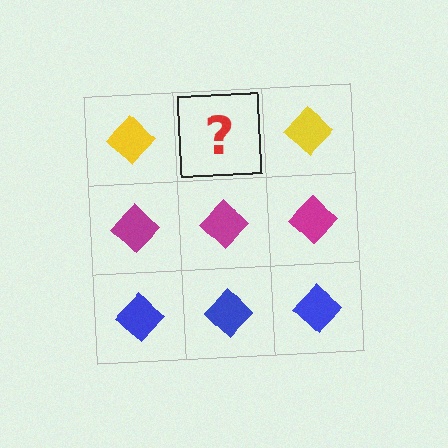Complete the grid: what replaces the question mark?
The question mark should be replaced with a yellow diamond.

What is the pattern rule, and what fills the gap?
The rule is that each row has a consistent color. The gap should be filled with a yellow diamond.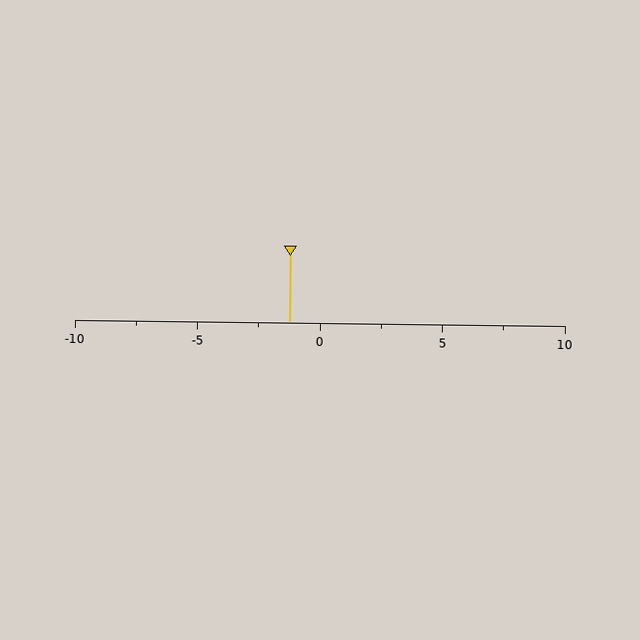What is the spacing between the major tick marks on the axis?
The major ticks are spaced 5 apart.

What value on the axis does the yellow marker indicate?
The marker indicates approximately -1.2.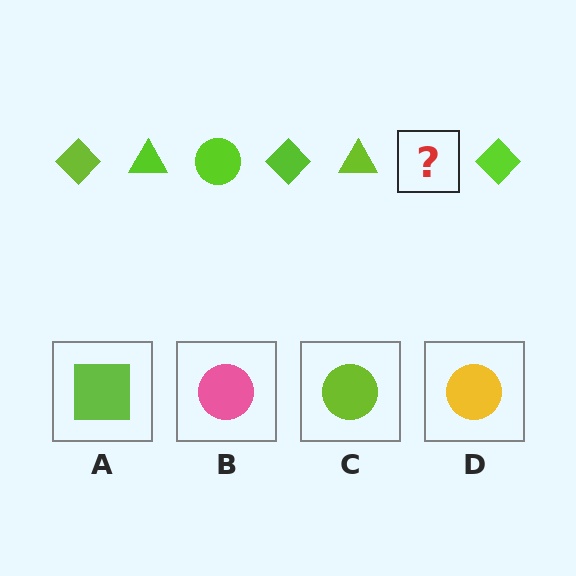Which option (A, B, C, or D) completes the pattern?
C.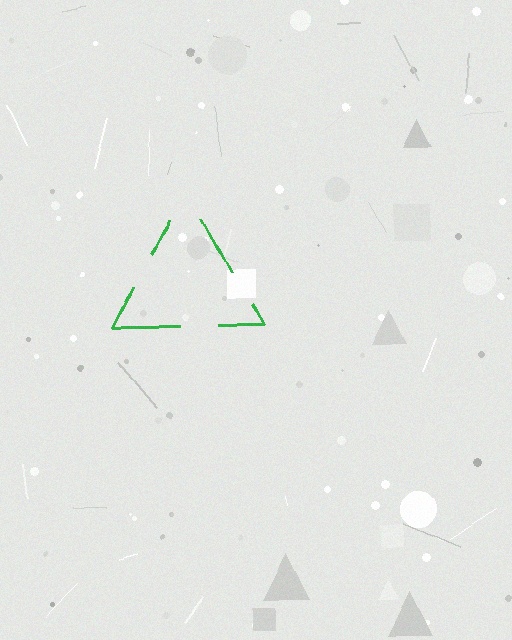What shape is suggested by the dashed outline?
The dashed outline suggests a triangle.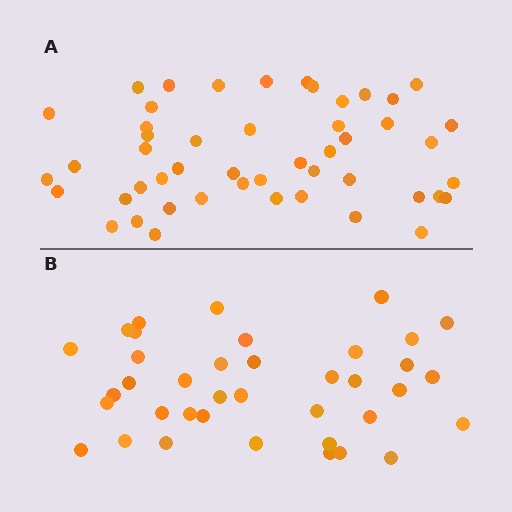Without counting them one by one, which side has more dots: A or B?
Region A (the top region) has more dots.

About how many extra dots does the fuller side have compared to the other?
Region A has roughly 12 or so more dots than region B.